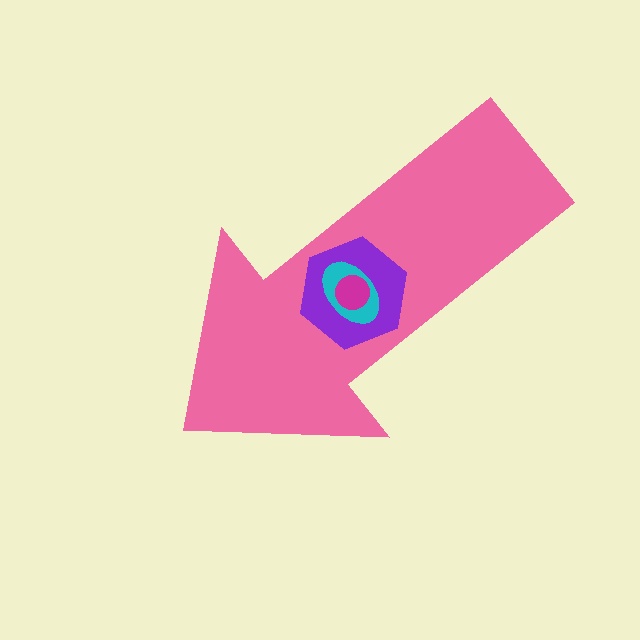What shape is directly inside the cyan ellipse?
The magenta circle.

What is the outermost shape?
The pink arrow.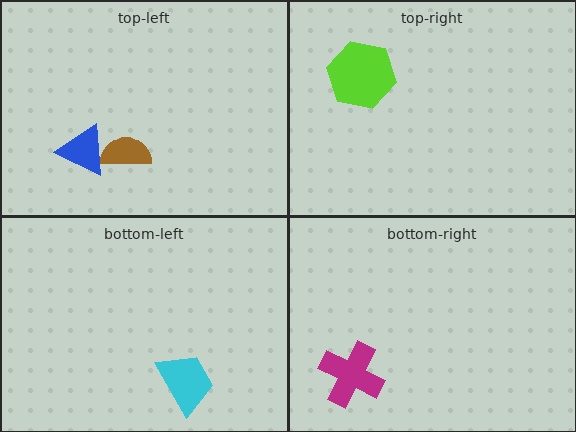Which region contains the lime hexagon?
The top-right region.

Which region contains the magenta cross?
The bottom-right region.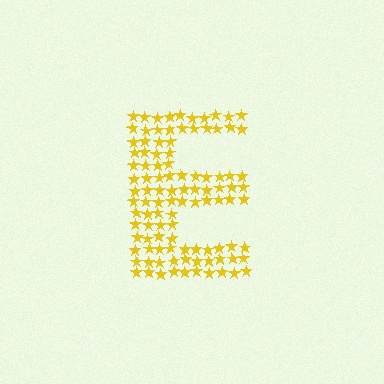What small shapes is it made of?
It is made of small stars.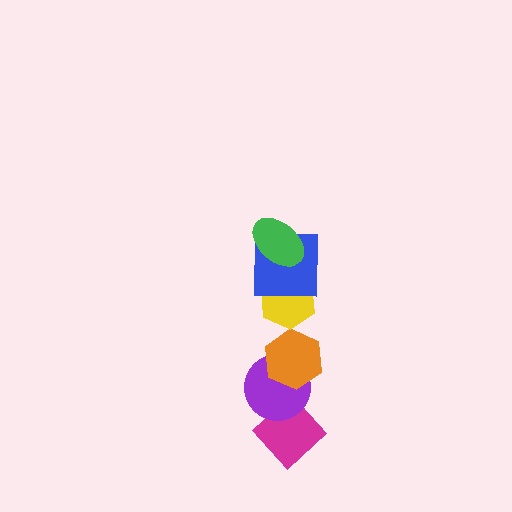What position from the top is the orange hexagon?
The orange hexagon is 4th from the top.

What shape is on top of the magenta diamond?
The purple circle is on top of the magenta diamond.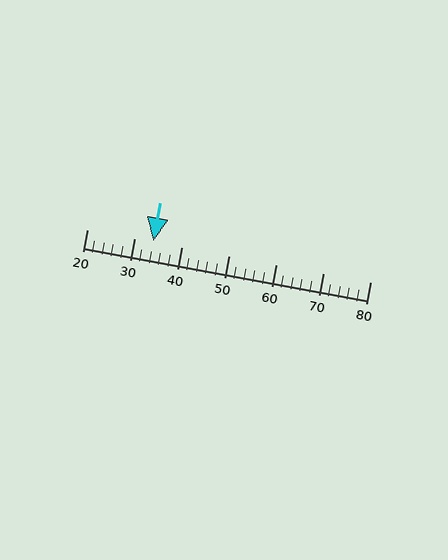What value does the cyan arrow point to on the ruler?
The cyan arrow points to approximately 34.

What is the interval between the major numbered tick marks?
The major tick marks are spaced 10 units apart.